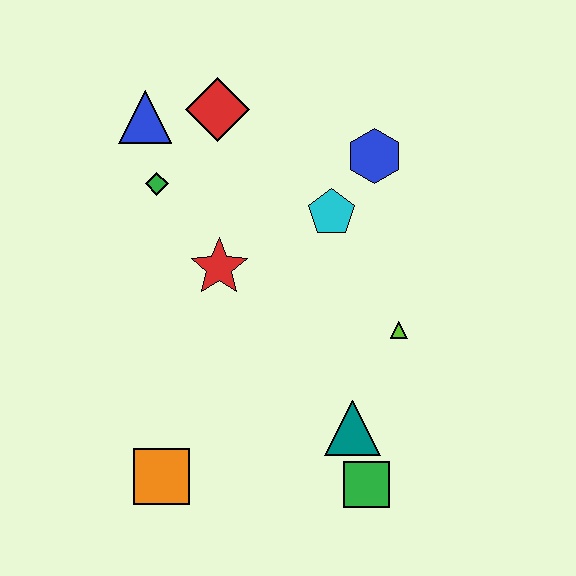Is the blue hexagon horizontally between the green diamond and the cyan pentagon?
No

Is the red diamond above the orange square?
Yes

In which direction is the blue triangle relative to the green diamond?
The blue triangle is above the green diamond.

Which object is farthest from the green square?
The blue triangle is farthest from the green square.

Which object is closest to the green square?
The teal triangle is closest to the green square.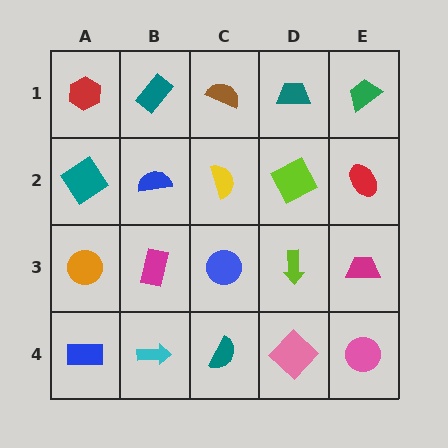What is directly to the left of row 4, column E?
A pink diamond.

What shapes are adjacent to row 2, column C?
A brown semicircle (row 1, column C), a blue circle (row 3, column C), a blue semicircle (row 2, column B), a lime square (row 2, column D).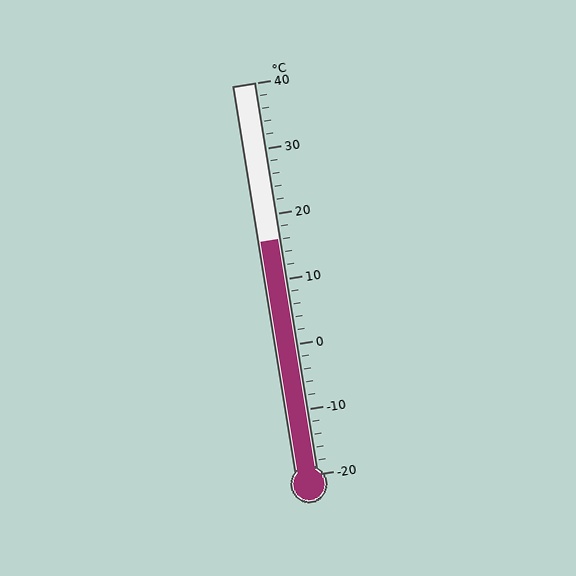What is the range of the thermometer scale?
The thermometer scale ranges from -20°C to 40°C.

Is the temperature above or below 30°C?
The temperature is below 30°C.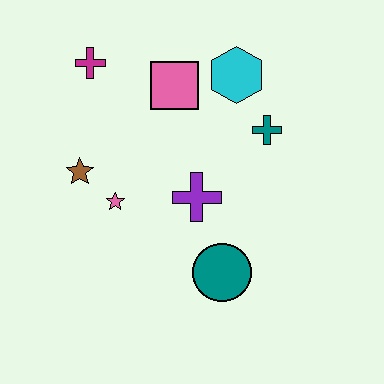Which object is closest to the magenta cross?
The pink square is closest to the magenta cross.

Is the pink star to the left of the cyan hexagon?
Yes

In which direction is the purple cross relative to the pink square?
The purple cross is below the pink square.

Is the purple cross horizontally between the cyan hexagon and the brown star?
Yes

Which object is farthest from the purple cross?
The magenta cross is farthest from the purple cross.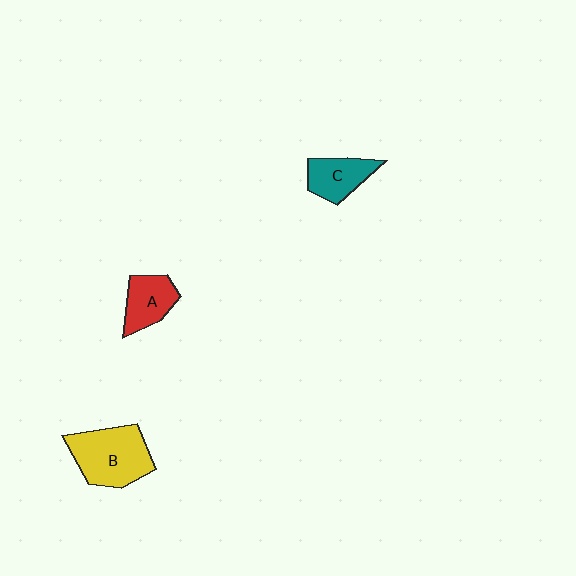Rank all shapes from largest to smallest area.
From largest to smallest: B (yellow), A (red), C (teal).